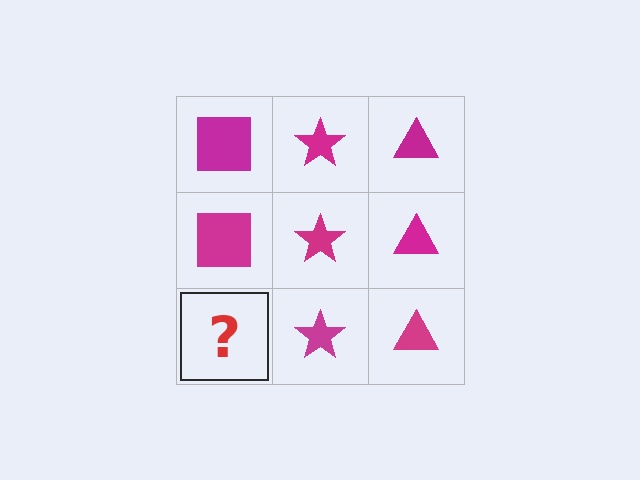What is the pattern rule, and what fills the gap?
The rule is that each column has a consistent shape. The gap should be filled with a magenta square.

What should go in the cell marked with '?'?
The missing cell should contain a magenta square.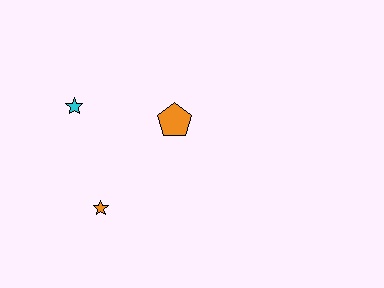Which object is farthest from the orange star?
The orange pentagon is farthest from the orange star.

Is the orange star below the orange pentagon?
Yes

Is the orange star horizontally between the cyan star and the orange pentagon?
Yes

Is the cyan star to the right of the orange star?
No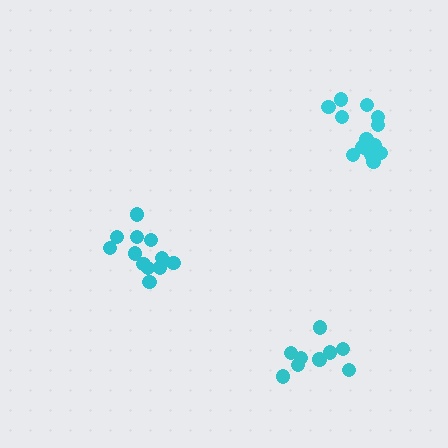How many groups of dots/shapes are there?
There are 3 groups.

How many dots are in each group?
Group 1: 9 dots, Group 2: 15 dots, Group 3: 12 dots (36 total).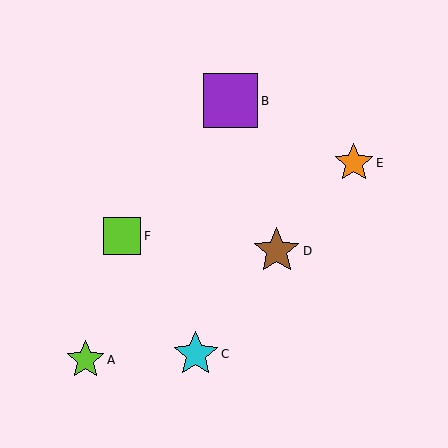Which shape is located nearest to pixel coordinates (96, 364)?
The lime star (labeled A) at (85, 360) is nearest to that location.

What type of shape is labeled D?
Shape D is a brown star.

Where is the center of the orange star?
The center of the orange star is at (354, 163).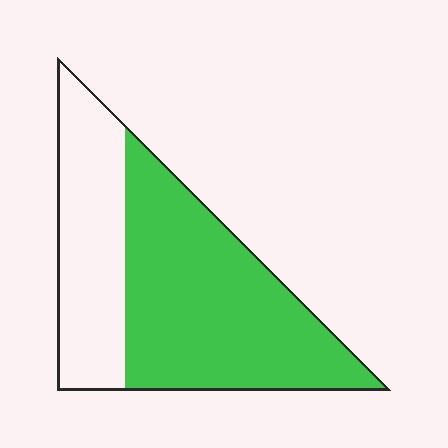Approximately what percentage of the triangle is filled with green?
Approximately 65%.